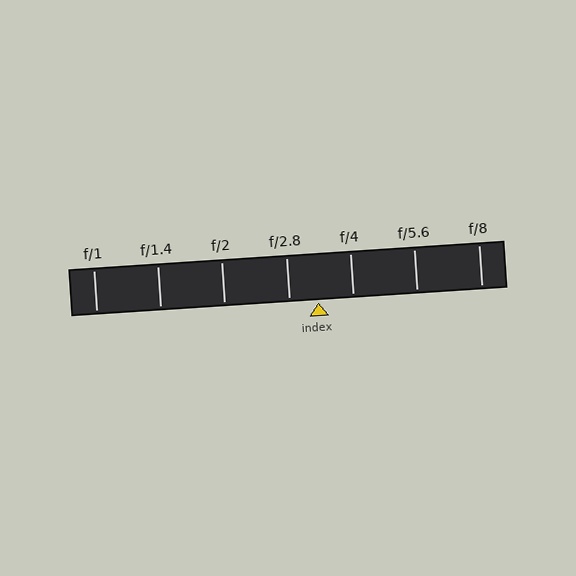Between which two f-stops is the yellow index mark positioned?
The index mark is between f/2.8 and f/4.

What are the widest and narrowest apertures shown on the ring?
The widest aperture shown is f/1 and the narrowest is f/8.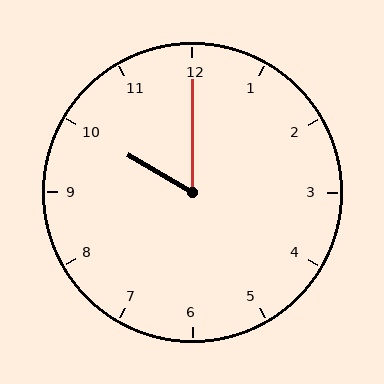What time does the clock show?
10:00.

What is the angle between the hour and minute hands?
Approximately 60 degrees.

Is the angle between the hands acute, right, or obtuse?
It is acute.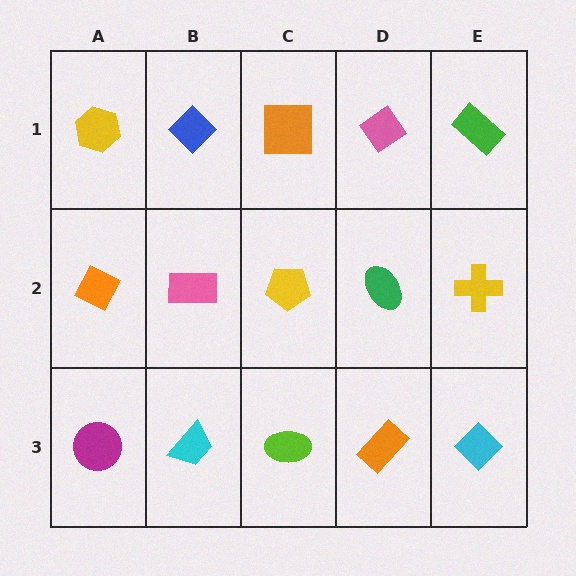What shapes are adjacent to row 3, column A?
An orange diamond (row 2, column A), a cyan trapezoid (row 3, column B).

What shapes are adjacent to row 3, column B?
A pink rectangle (row 2, column B), a magenta circle (row 3, column A), a lime ellipse (row 3, column C).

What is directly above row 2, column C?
An orange square.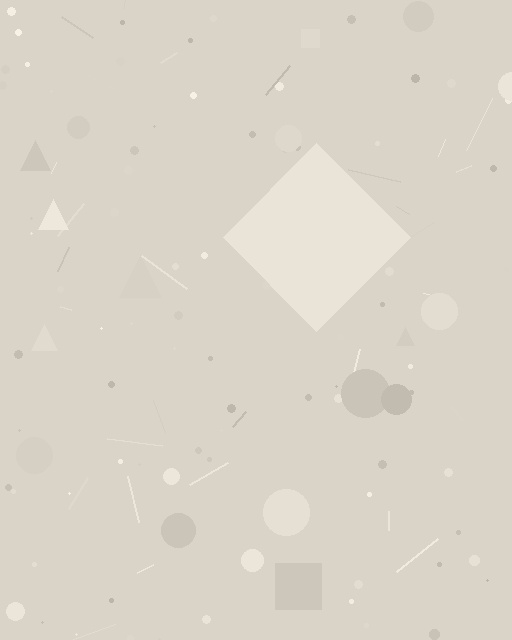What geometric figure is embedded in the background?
A diamond is embedded in the background.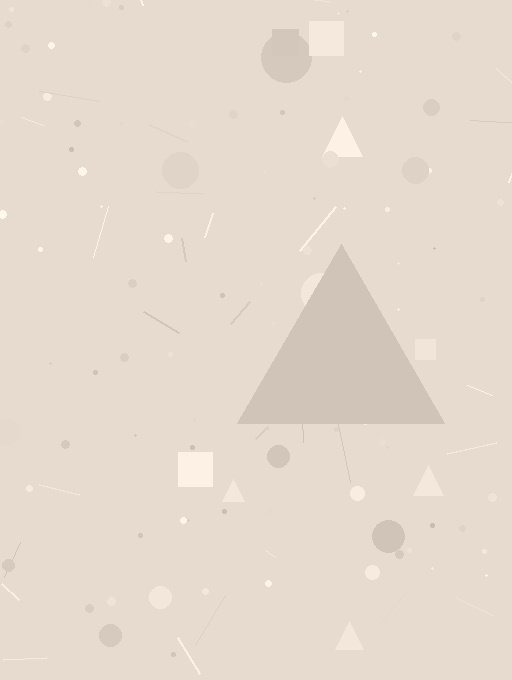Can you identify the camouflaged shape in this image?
The camouflaged shape is a triangle.